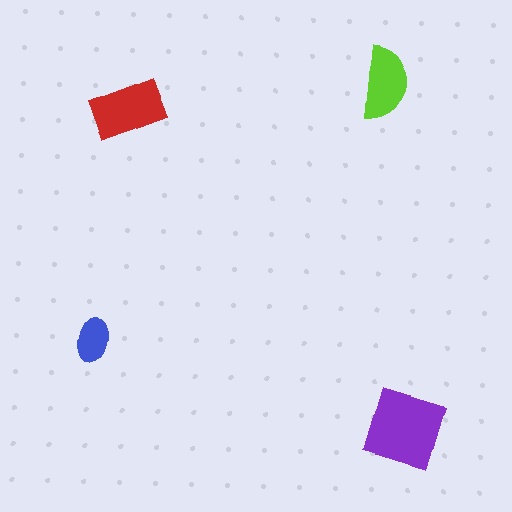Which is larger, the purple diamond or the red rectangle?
The purple diamond.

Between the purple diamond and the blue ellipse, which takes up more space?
The purple diamond.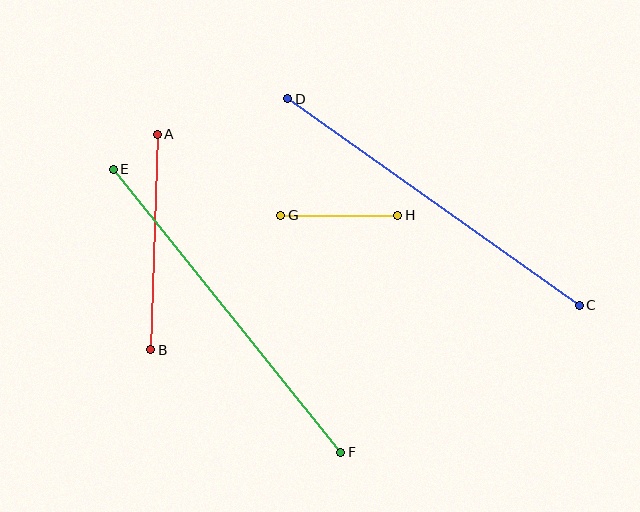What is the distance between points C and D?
The distance is approximately 357 pixels.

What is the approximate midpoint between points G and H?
The midpoint is at approximately (339, 215) pixels.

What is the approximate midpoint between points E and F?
The midpoint is at approximately (227, 311) pixels.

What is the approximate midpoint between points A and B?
The midpoint is at approximately (154, 242) pixels.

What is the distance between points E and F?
The distance is approximately 363 pixels.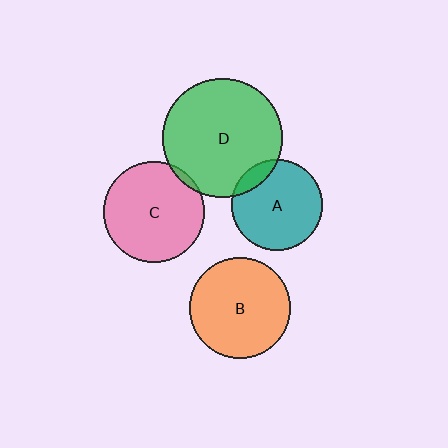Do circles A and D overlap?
Yes.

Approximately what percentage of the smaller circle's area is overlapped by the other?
Approximately 10%.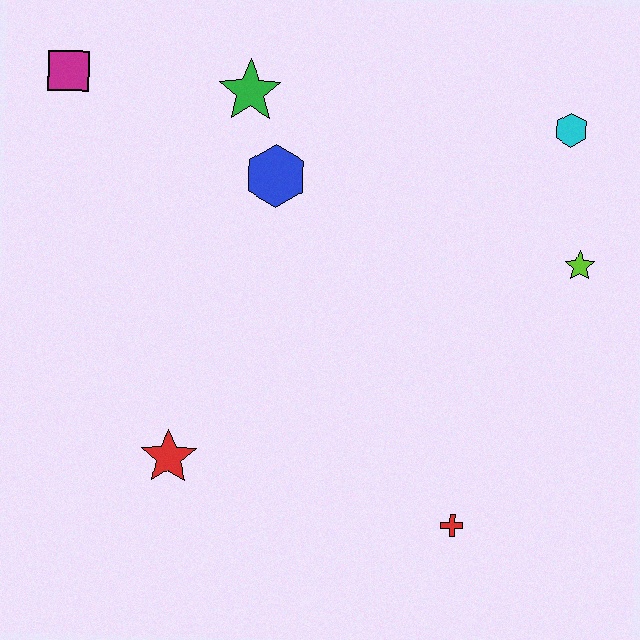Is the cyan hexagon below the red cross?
No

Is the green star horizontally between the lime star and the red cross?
No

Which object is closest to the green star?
The blue hexagon is closest to the green star.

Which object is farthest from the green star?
The red cross is farthest from the green star.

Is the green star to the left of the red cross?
Yes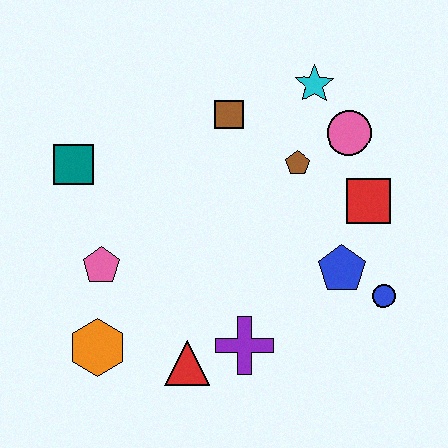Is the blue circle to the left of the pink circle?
No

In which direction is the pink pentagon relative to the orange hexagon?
The pink pentagon is above the orange hexagon.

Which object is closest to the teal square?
The pink pentagon is closest to the teal square.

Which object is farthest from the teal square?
The blue circle is farthest from the teal square.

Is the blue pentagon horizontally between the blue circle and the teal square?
Yes